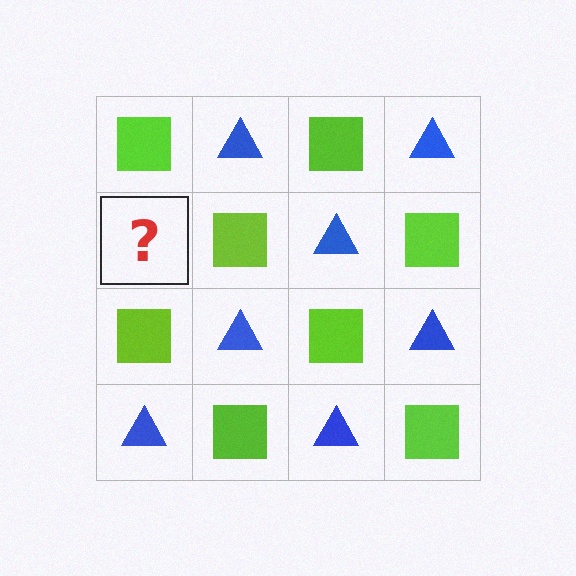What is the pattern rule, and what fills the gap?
The rule is that it alternates lime square and blue triangle in a checkerboard pattern. The gap should be filled with a blue triangle.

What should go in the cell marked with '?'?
The missing cell should contain a blue triangle.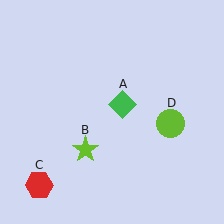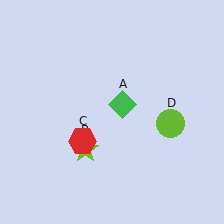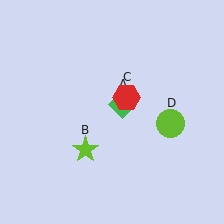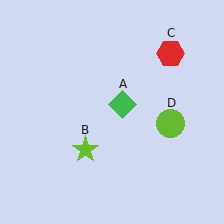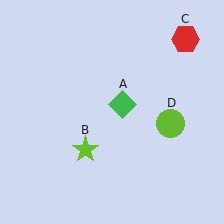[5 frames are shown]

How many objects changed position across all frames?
1 object changed position: red hexagon (object C).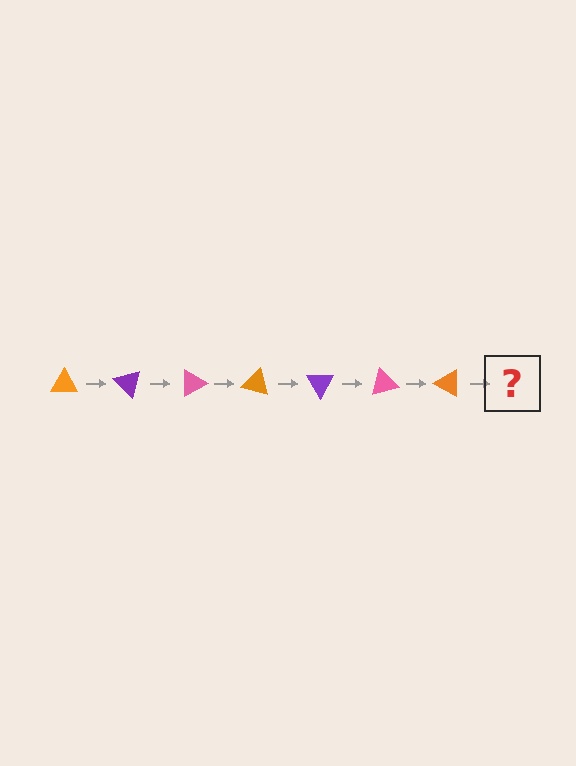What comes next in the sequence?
The next element should be a purple triangle, rotated 315 degrees from the start.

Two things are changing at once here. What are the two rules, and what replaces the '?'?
The two rules are that it rotates 45 degrees each step and the color cycles through orange, purple, and pink. The '?' should be a purple triangle, rotated 315 degrees from the start.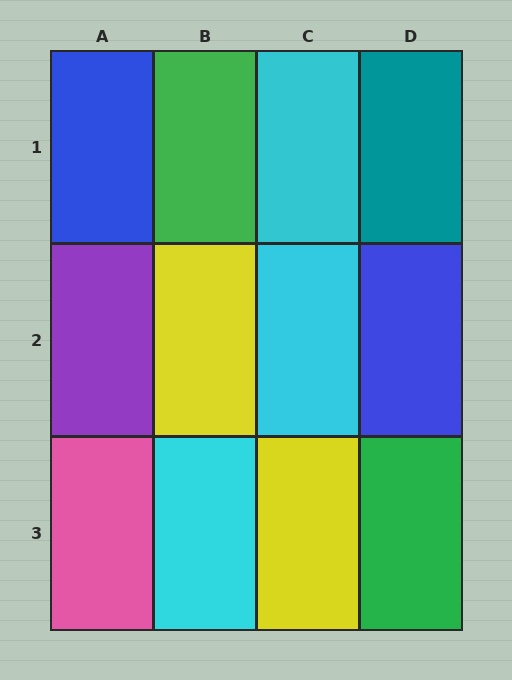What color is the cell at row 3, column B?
Cyan.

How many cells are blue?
2 cells are blue.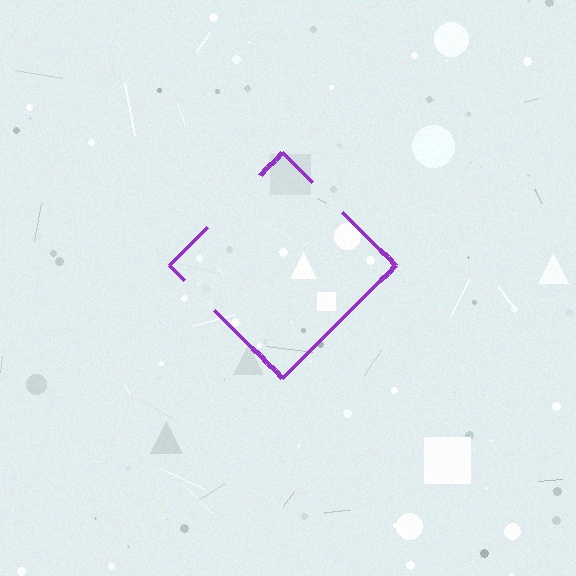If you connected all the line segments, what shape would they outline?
They would outline a diamond.